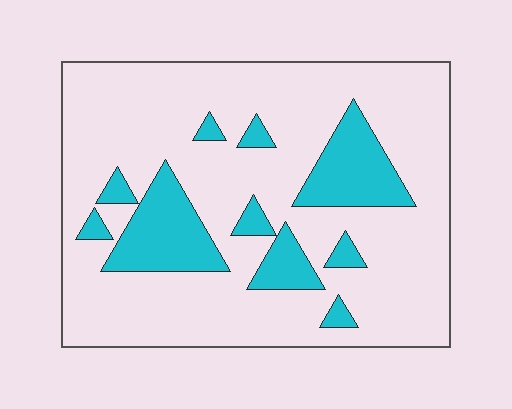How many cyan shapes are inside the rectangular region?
10.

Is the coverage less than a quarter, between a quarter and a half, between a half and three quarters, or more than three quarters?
Less than a quarter.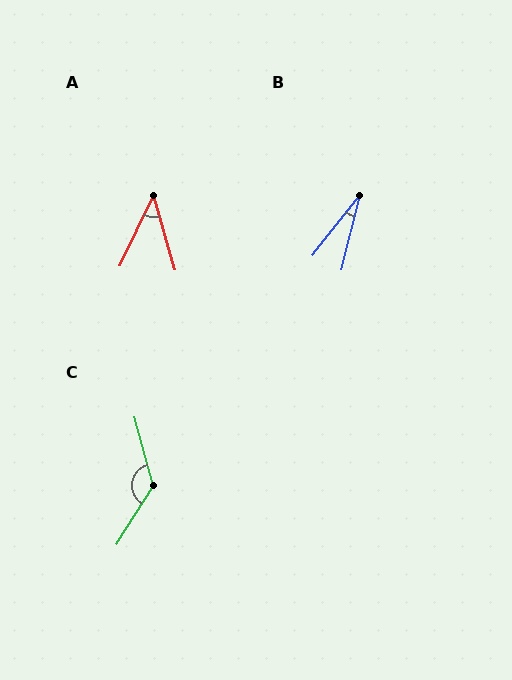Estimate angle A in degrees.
Approximately 42 degrees.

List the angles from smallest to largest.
B (24°), A (42°), C (133°).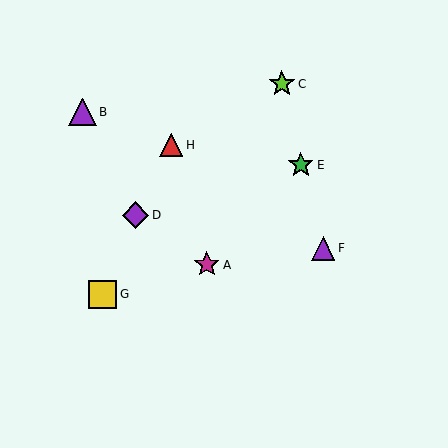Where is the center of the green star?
The center of the green star is at (301, 165).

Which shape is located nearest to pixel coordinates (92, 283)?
The yellow square (labeled G) at (102, 294) is nearest to that location.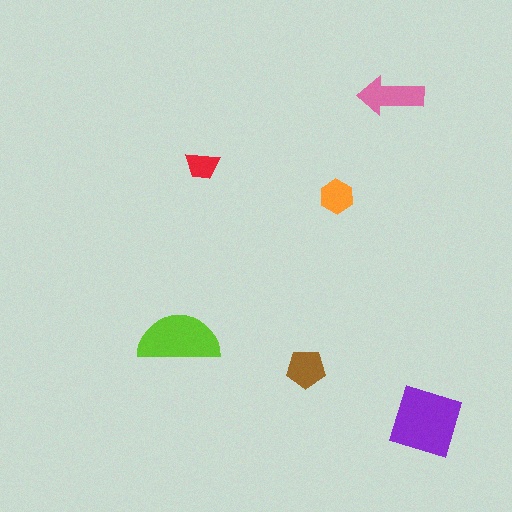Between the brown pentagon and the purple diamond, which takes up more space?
The purple diamond.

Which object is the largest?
The purple diamond.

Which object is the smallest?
The red trapezoid.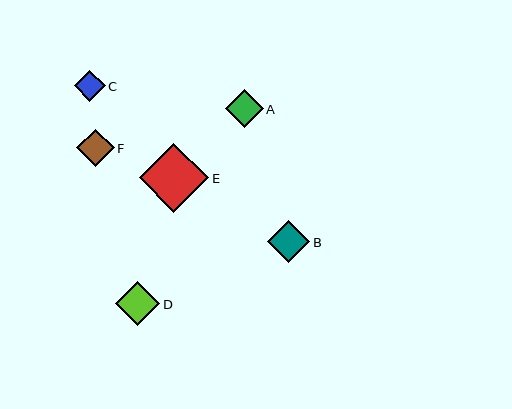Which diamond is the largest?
Diamond E is the largest with a size of approximately 70 pixels.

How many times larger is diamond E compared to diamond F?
Diamond E is approximately 1.8 times the size of diamond F.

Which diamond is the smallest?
Diamond C is the smallest with a size of approximately 31 pixels.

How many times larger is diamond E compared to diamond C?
Diamond E is approximately 2.2 times the size of diamond C.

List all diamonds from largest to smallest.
From largest to smallest: E, D, B, A, F, C.